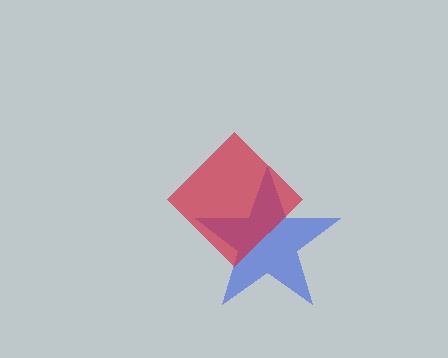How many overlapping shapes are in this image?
There are 2 overlapping shapes in the image.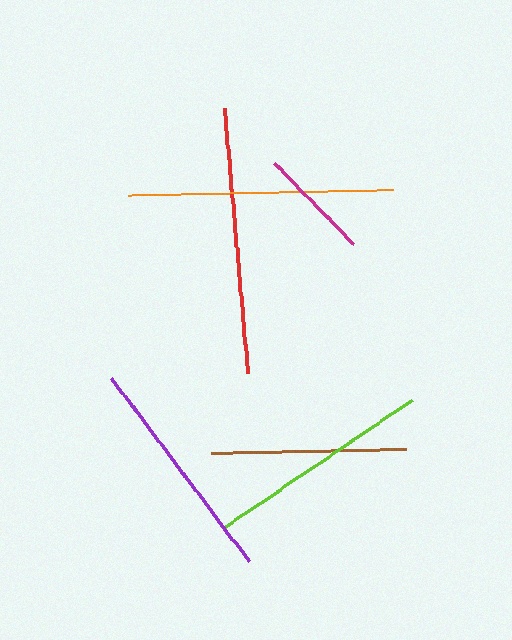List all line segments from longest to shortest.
From longest to shortest: red, orange, purple, lime, brown, magenta.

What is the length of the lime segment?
The lime segment is approximately 228 pixels long.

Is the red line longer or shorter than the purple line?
The red line is longer than the purple line.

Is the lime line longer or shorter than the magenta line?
The lime line is longer than the magenta line.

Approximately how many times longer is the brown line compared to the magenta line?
The brown line is approximately 1.7 times the length of the magenta line.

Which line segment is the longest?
The red line is the longest at approximately 266 pixels.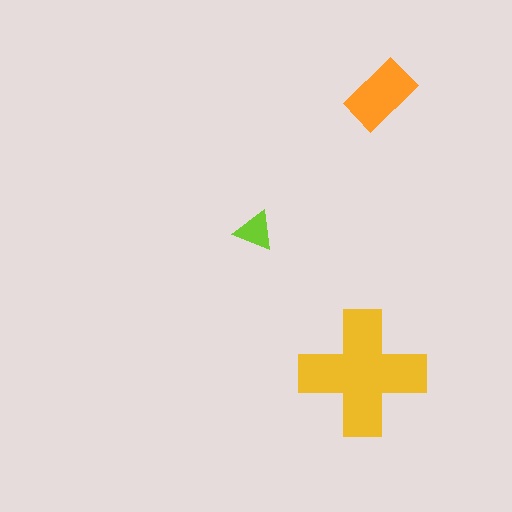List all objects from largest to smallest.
The yellow cross, the orange rectangle, the lime triangle.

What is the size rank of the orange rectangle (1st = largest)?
2nd.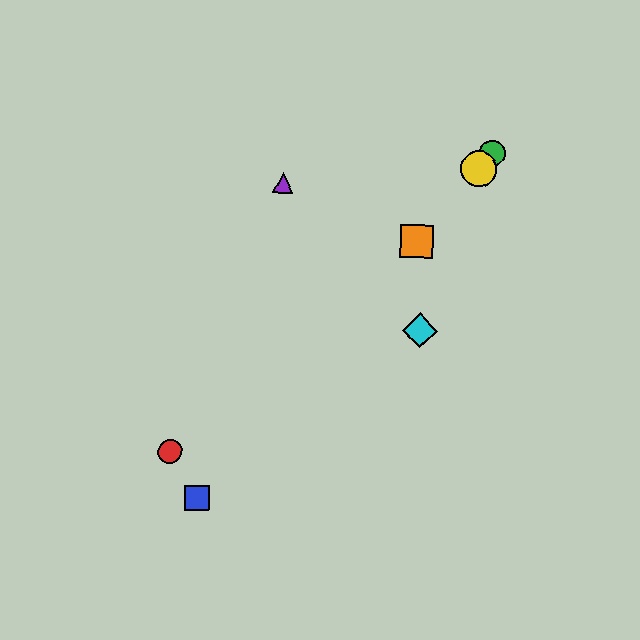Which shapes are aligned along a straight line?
The blue square, the green circle, the yellow circle, the orange square are aligned along a straight line.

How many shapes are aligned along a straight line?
4 shapes (the blue square, the green circle, the yellow circle, the orange square) are aligned along a straight line.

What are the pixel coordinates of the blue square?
The blue square is at (197, 498).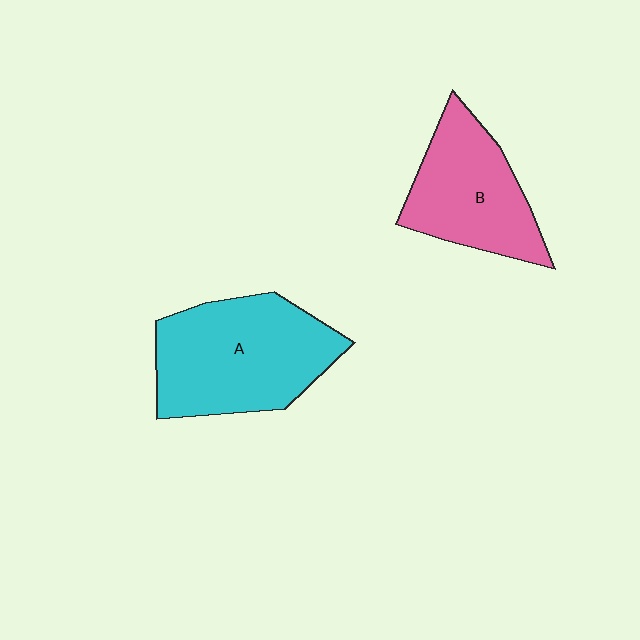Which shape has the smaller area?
Shape B (pink).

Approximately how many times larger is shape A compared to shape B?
Approximately 1.3 times.